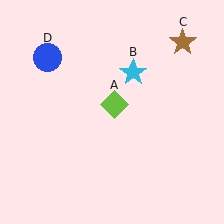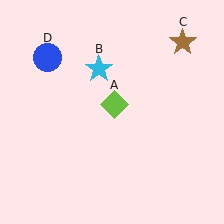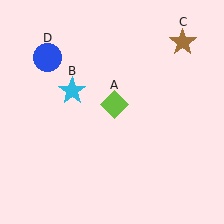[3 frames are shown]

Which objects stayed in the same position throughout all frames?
Lime diamond (object A) and brown star (object C) and blue circle (object D) remained stationary.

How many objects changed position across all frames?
1 object changed position: cyan star (object B).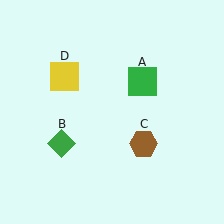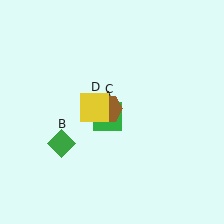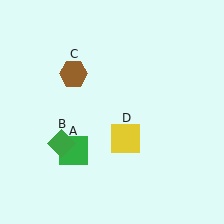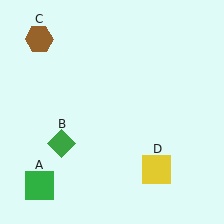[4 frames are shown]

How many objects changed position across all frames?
3 objects changed position: green square (object A), brown hexagon (object C), yellow square (object D).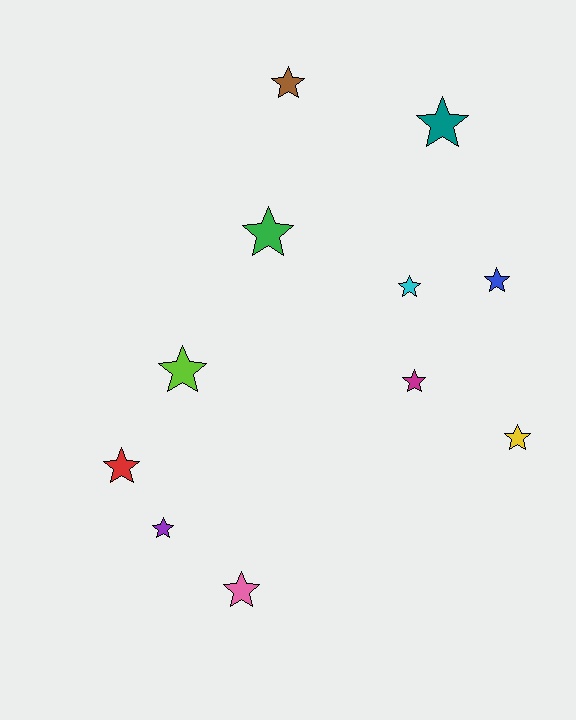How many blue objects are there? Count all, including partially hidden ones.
There is 1 blue object.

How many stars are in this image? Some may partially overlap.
There are 11 stars.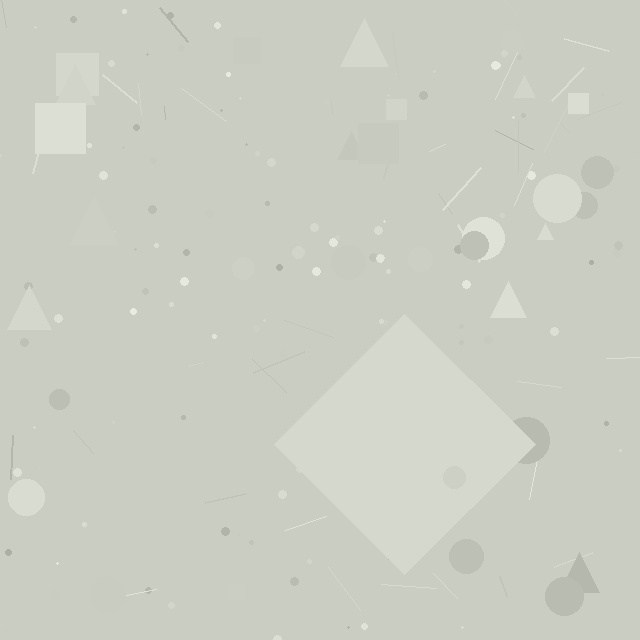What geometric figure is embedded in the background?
A diamond is embedded in the background.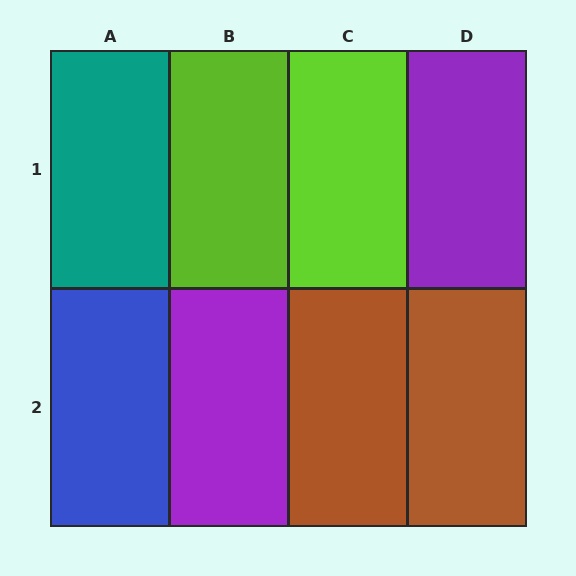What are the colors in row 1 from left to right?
Teal, lime, lime, purple.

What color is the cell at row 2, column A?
Blue.